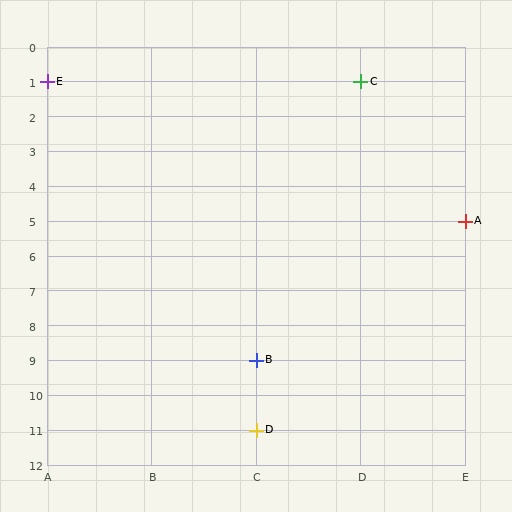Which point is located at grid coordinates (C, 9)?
Point B is at (C, 9).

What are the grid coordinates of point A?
Point A is at grid coordinates (E, 5).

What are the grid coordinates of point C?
Point C is at grid coordinates (D, 1).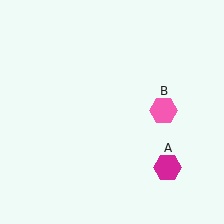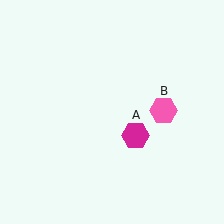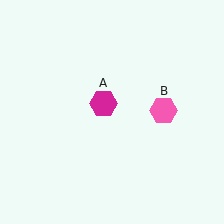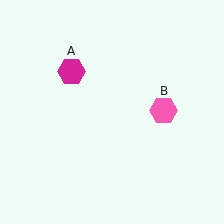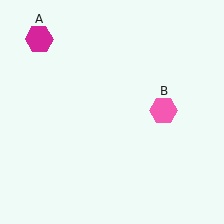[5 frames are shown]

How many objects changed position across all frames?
1 object changed position: magenta hexagon (object A).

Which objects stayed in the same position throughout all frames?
Pink hexagon (object B) remained stationary.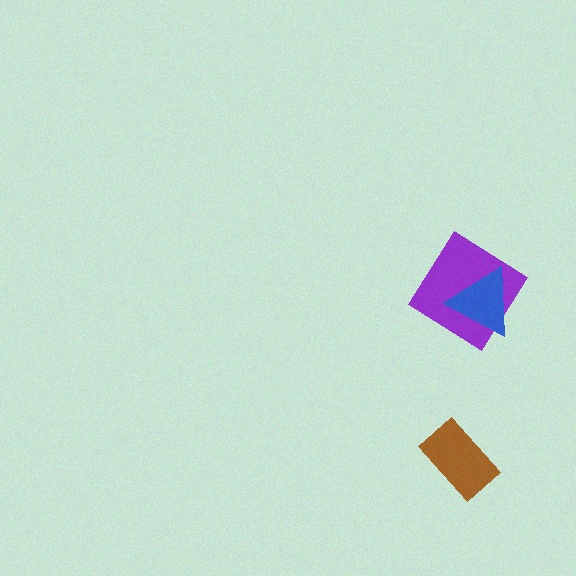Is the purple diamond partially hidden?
Yes, it is partially covered by another shape.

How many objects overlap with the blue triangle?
1 object overlaps with the blue triangle.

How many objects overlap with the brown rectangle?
0 objects overlap with the brown rectangle.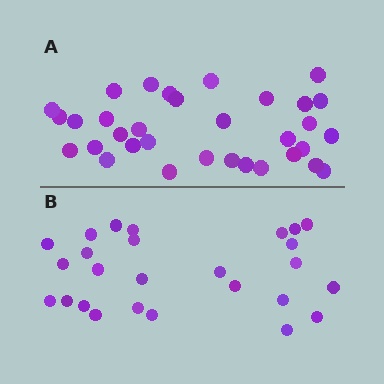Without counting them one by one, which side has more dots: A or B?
Region A (the top region) has more dots.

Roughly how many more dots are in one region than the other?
Region A has roughly 8 or so more dots than region B.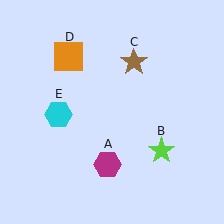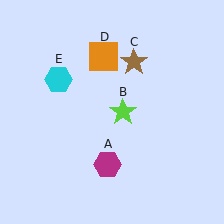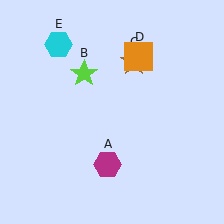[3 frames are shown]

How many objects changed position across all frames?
3 objects changed position: lime star (object B), orange square (object D), cyan hexagon (object E).